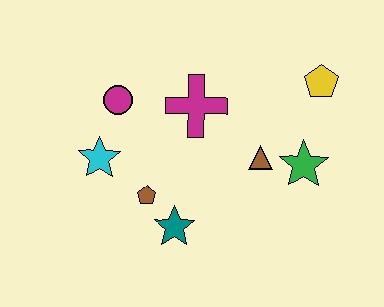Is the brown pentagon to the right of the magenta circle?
Yes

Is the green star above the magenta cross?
No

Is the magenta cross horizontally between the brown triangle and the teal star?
Yes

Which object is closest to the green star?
The brown triangle is closest to the green star.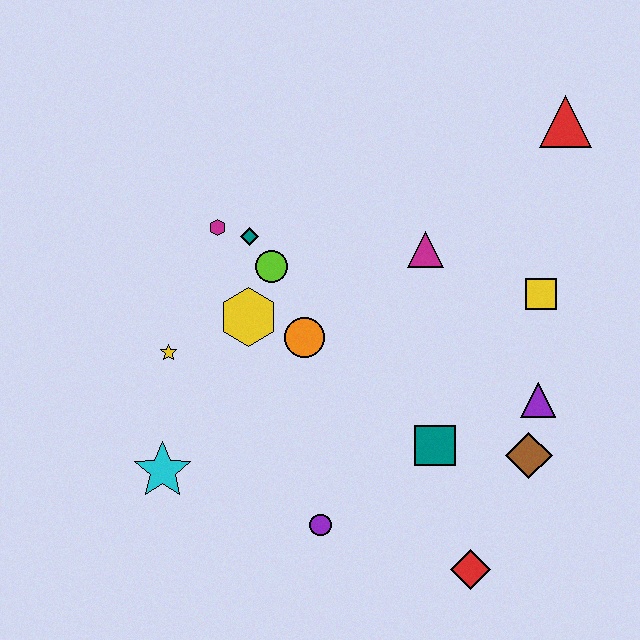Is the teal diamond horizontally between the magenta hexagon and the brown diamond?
Yes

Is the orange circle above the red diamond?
Yes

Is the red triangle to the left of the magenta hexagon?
No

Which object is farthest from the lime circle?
The red diamond is farthest from the lime circle.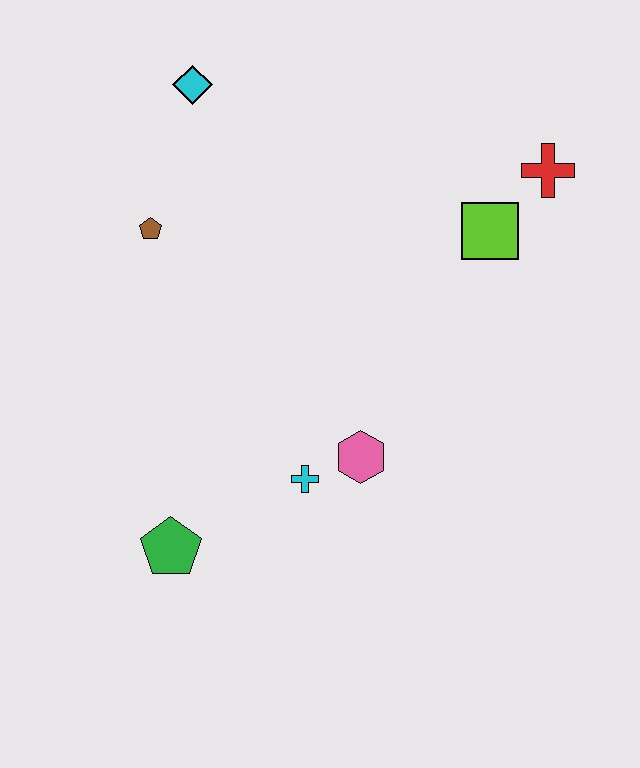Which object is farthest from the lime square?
The green pentagon is farthest from the lime square.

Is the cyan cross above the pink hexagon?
No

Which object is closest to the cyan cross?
The pink hexagon is closest to the cyan cross.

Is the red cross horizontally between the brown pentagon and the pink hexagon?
No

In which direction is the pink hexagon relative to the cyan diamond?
The pink hexagon is below the cyan diamond.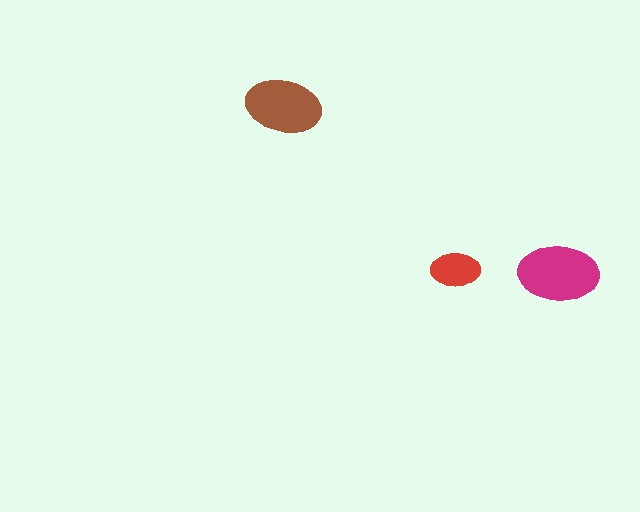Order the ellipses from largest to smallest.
the magenta one, the brown one, the red one.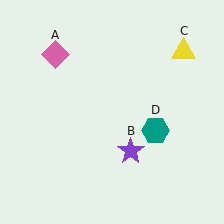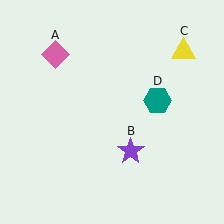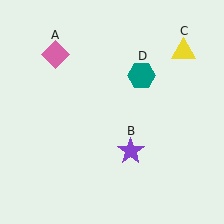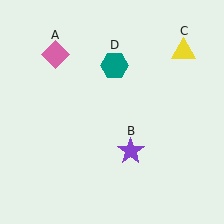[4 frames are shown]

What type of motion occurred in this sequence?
The teal hexagon (object D) rotated counterclockwise around the center of the scene.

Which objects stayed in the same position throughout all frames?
Pink diamond (object A) and purple star (object B) and yellow triangle (object C) remained stationary.